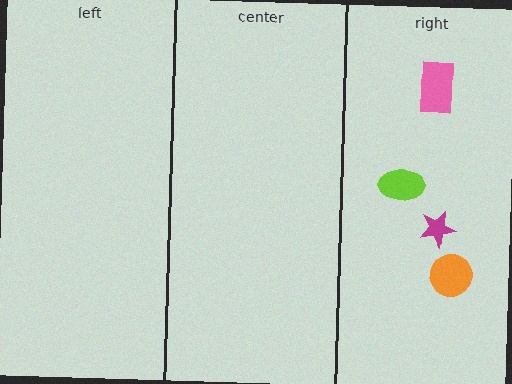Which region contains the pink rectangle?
The right region.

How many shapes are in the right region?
4.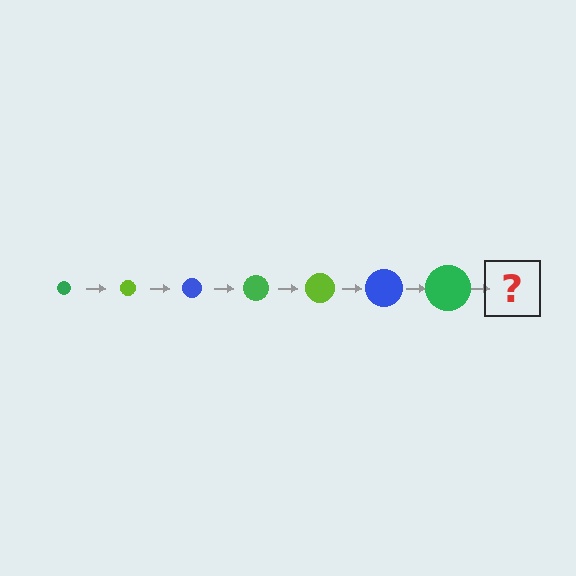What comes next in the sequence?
The next element should be a lime circle, larger than the previous one.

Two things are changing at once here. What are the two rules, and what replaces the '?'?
The two rules are that the circle grows larger each step and the color cycles through green, lime, and blue. The '?' should be a lime circle, larger than the previous one.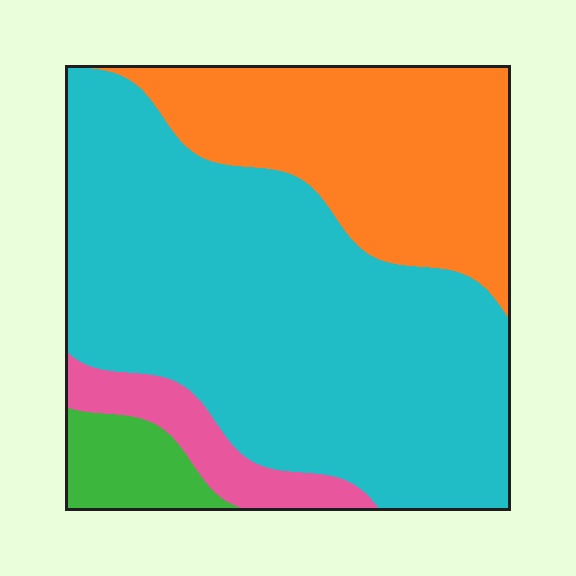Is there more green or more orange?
Orange.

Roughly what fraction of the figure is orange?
Orange takes up between a quarter and a half of the figure.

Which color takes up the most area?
Cyan, at roughly 60%.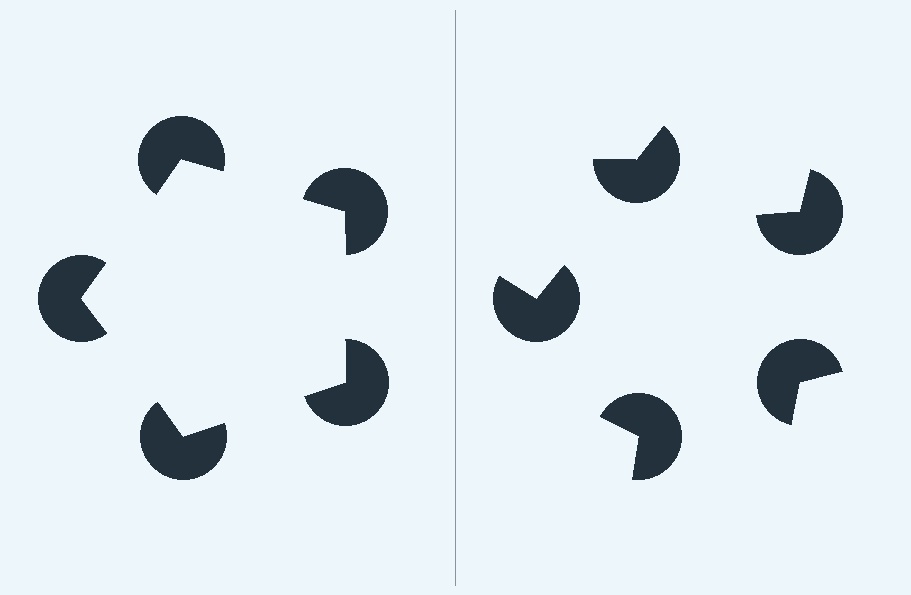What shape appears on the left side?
An illusory pentagon.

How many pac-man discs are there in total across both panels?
10 — 5 on each side.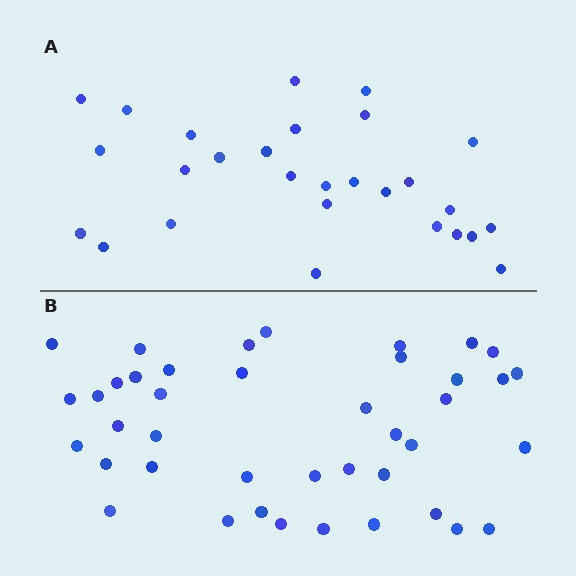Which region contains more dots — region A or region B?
Region B (the bottom region) has more dots.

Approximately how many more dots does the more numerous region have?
Region B has approximately 15 more dots than region A.